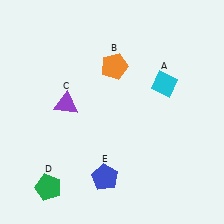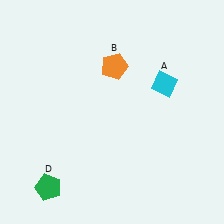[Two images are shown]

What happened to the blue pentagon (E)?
The blue pentagon (E) was removed in Image 2. It was in the bottom-left area of Image 1.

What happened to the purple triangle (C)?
The purple triangle (C) was removed in Image 2. It was in the top-left area of Image 1.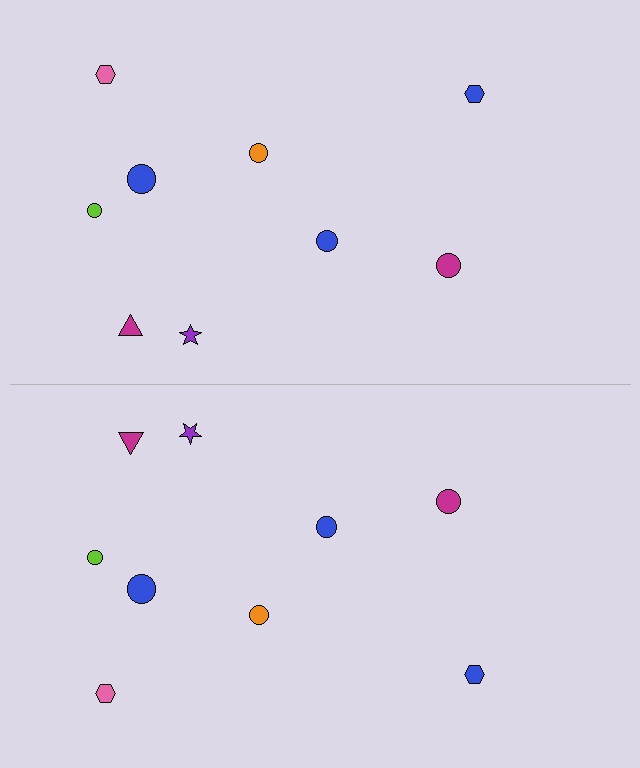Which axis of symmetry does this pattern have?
The pattern has a horizontal axis of symmetry running through the center of the image.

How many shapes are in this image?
There are 18 shapes in this image.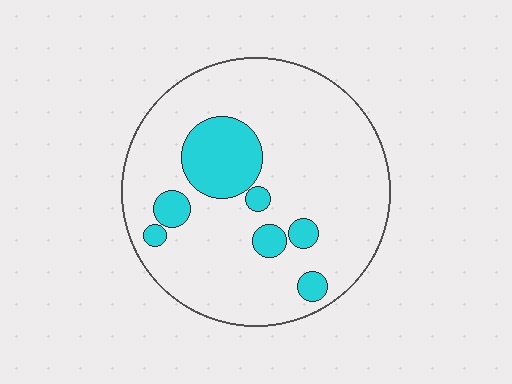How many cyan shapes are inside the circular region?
7.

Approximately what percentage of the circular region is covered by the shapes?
Approximately 15%.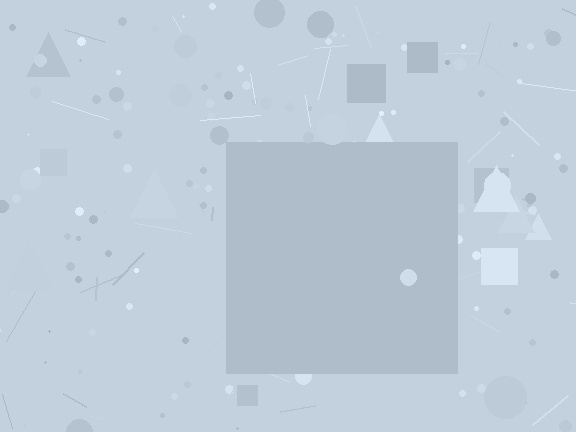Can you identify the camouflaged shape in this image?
The camouflaged shape is a square.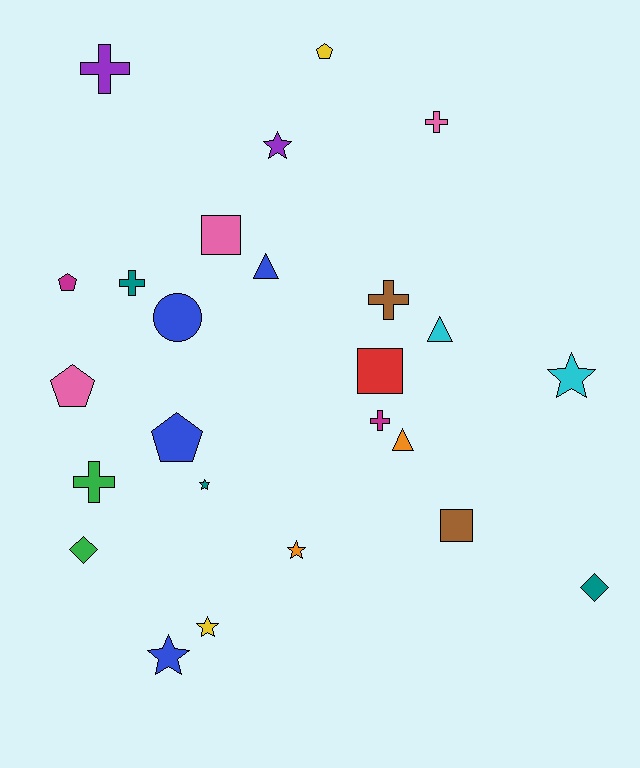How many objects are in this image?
There are 25 objects.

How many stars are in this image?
There are 6 stars.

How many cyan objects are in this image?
There are 2 cyan objects.